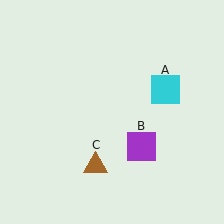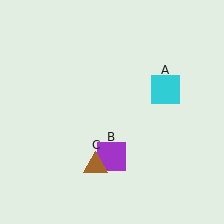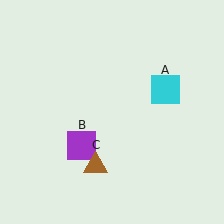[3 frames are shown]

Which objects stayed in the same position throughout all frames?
Cyan square (object A) and brown triangle (object C) remained stationary.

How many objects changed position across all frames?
1 object changed position: purple square (object B).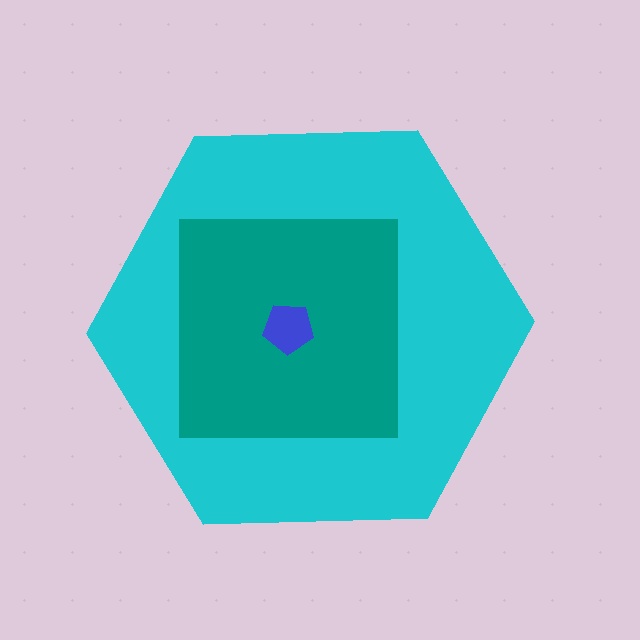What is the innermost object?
The blue pentagon.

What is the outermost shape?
The cyan hexagon.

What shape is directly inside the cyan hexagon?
The teal square.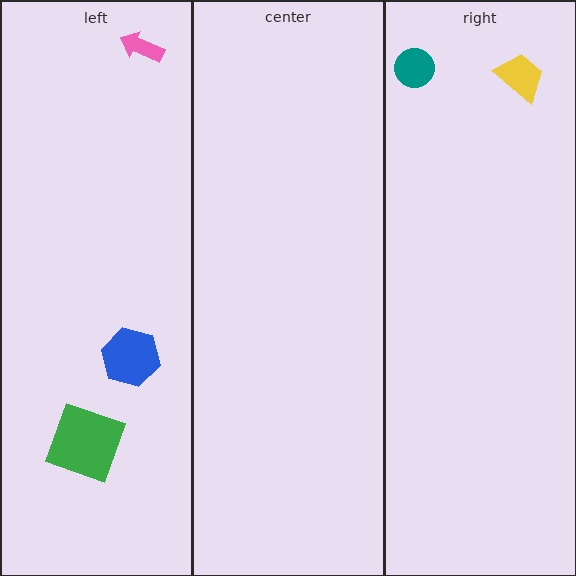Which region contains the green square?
The left region.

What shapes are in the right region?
The yellow trapezoid, the teal circle.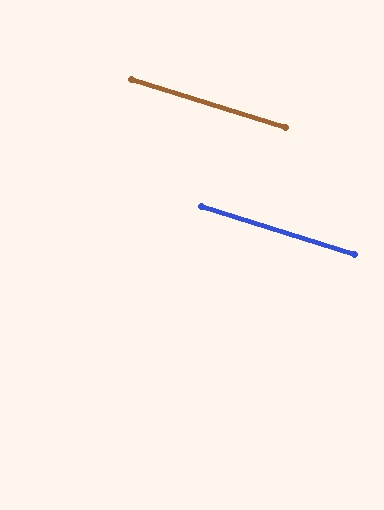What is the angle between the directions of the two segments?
Approximately 0 degrees.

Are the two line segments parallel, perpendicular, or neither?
Parallel — their directions differ by only 0.1°.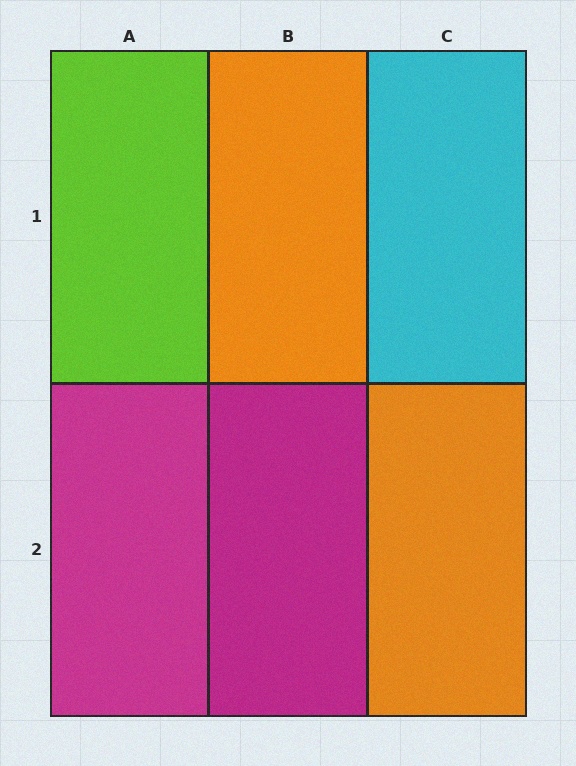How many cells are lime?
1 cell is lime.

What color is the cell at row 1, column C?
Cyan.